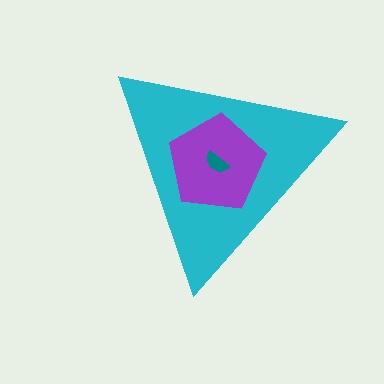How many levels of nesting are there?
3.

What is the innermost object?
The teal semicircle.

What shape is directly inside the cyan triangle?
The purple pentagon.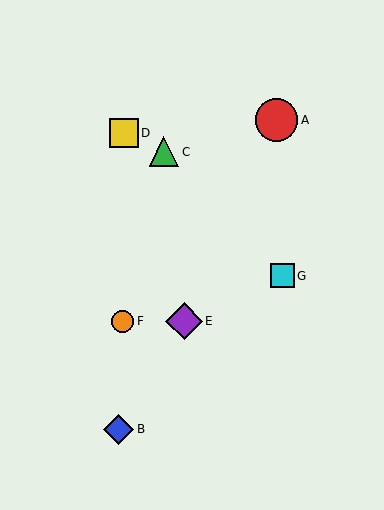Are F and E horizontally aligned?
Yes, both are at y≈321.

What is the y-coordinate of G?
Object G is at y≈276.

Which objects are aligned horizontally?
Objects E, F are aligned horizontally.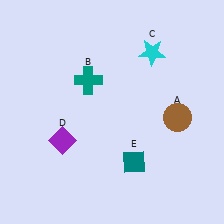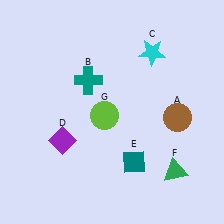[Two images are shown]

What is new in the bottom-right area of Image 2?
A green triangle (F) was added in the bottom-right area of Image 2.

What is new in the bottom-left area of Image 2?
A lime circle (G) was added in the bottom-left area of Image 2.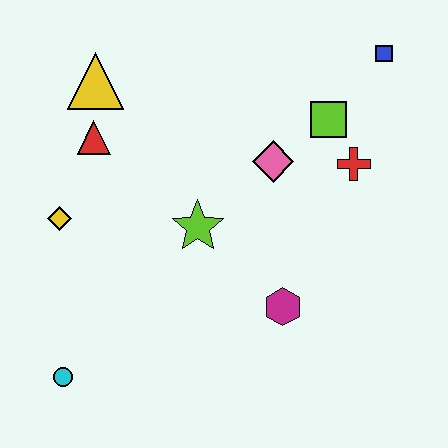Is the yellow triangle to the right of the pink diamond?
No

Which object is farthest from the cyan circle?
The blue square is farthest from the cyan circle.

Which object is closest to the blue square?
The lime square is closest to the blue square.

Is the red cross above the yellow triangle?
No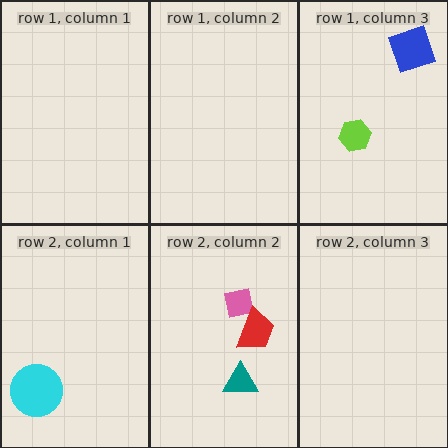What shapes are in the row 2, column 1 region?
The cyan circle.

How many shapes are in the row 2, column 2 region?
3.